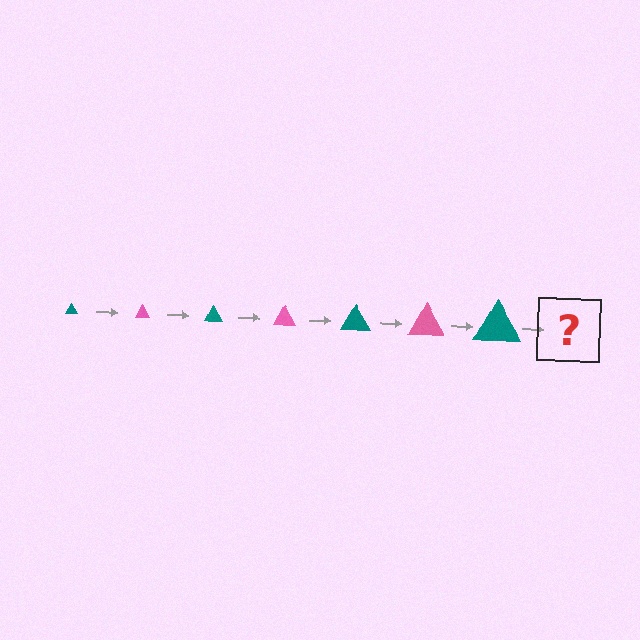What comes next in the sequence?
The next element should be a pink triangle, larger than the previous one.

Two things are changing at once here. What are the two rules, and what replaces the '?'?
The two rules are that the triangle grows larger each step and the color cycles through teal and pink. The '?' should be a pink triangle, larger than the previous one.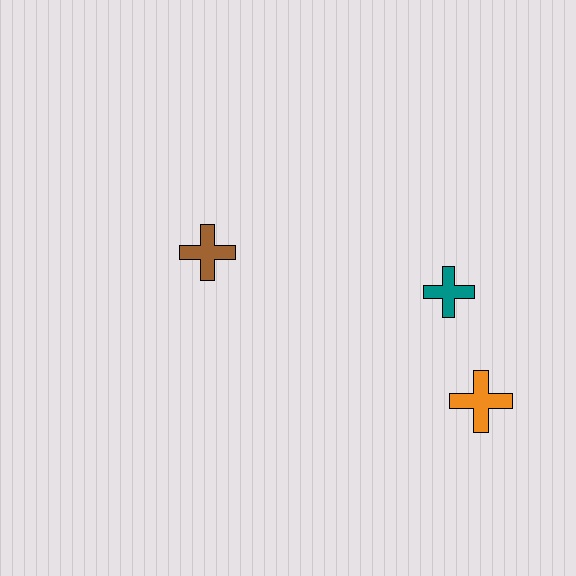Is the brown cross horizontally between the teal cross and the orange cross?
No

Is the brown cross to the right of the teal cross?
No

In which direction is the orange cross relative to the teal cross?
The orange cross is below the teal cross.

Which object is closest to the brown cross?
The teal cross is closest to the brown cross.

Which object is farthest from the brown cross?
The orange cross is farthest from the brown cross.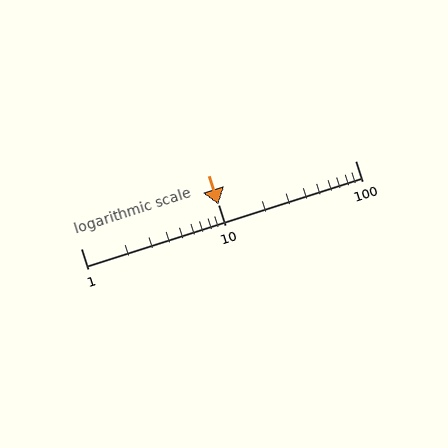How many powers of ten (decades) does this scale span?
The scale spans 2 decades, from 1 to 100.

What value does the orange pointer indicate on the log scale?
The pointer indicates approximately 10.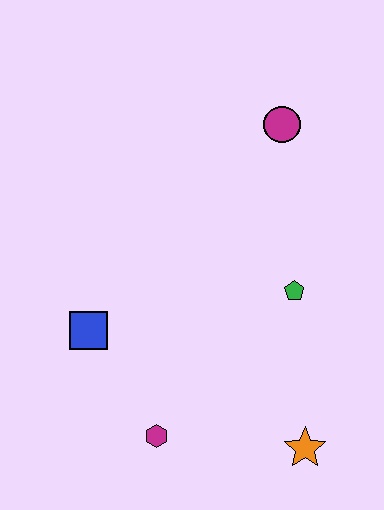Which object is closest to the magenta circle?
The green pentagon is closest to the magenta circle.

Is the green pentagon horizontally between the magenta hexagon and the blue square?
No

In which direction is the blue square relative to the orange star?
The blue square is to the left of the orange star.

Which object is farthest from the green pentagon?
The blue square is farthest from the green pentagon.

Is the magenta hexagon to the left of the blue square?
No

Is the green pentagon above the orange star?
Yes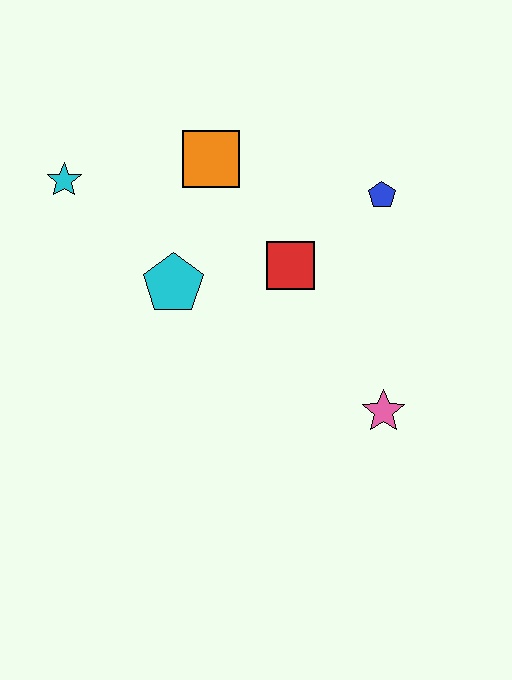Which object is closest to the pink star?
The red square is closest to the pink star.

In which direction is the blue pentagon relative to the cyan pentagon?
The blue pentagon is to the right of the cyan pentagon.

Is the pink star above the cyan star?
No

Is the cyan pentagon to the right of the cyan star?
Yes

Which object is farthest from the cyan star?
The pink star is farthest from the cyan star.